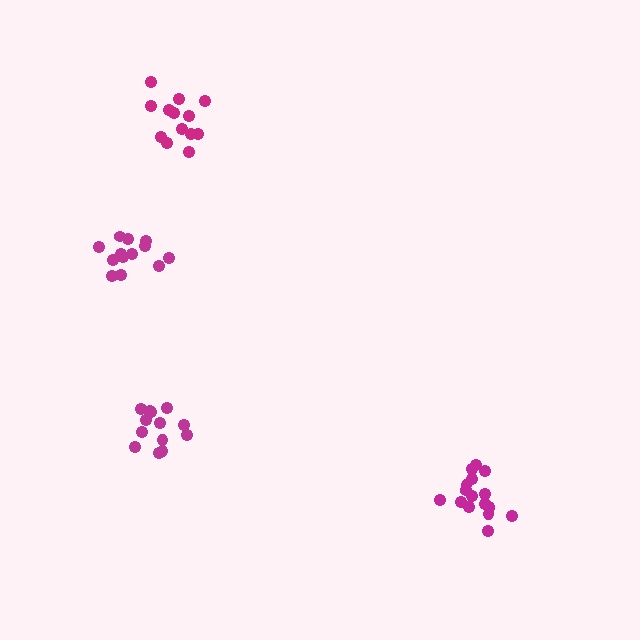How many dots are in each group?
Group 1: 17 dots, Group 2: 13 dots, Group 3: 13 dots, Group 4: 13 dots (56 total).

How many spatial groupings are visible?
There are 4 spatial groupings.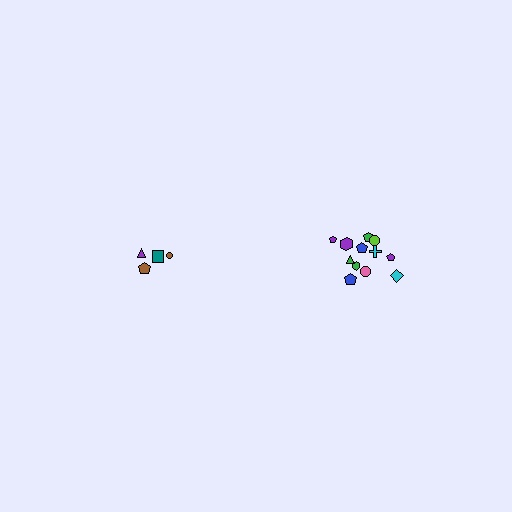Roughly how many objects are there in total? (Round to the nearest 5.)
Roughly 15 objects in total.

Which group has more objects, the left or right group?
The right group.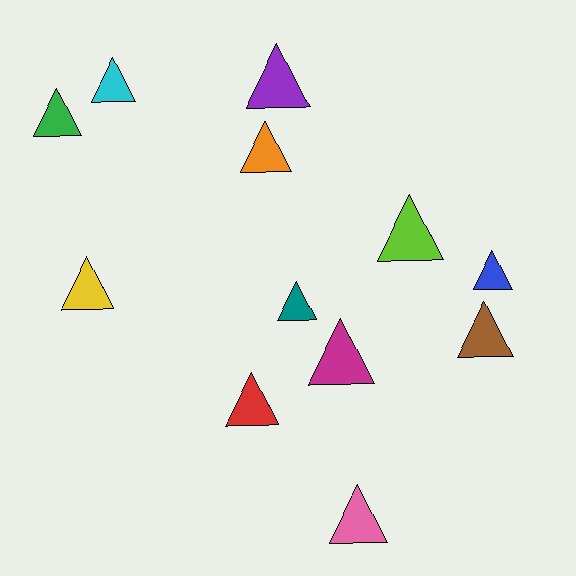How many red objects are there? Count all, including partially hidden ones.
There is 1 red object.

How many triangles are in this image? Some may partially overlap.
There are 12 triangles.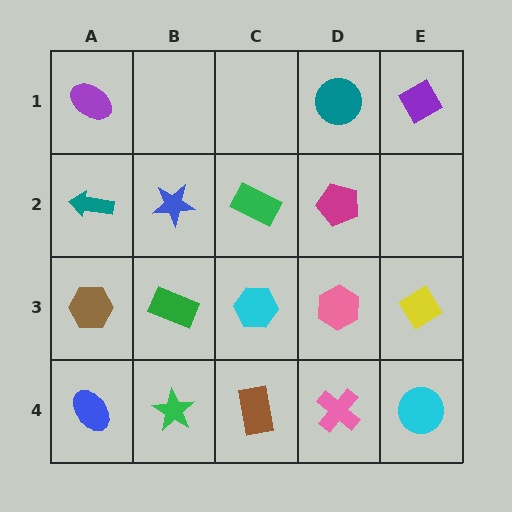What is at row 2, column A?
A teal arrow.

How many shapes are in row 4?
5 shapes.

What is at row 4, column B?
A green star.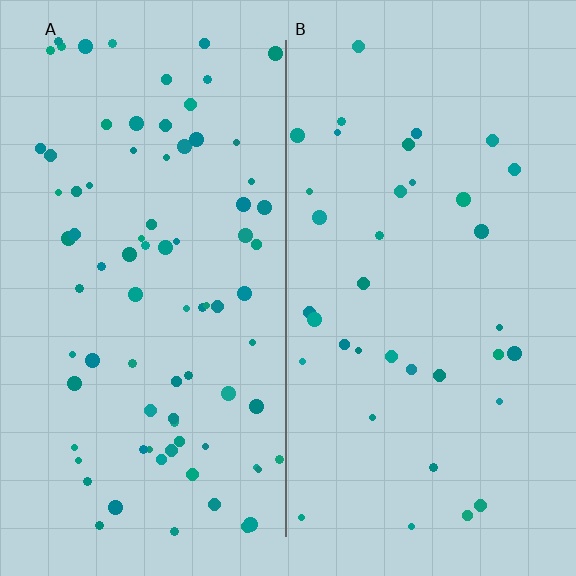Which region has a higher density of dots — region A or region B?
A (the left).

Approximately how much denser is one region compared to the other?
Approximately 2.2× — region A over region B.